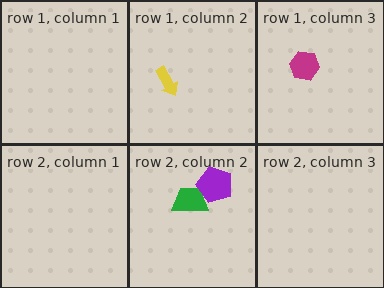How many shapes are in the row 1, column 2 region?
1.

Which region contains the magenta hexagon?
The row 1, column 3 region.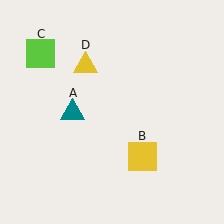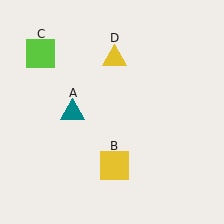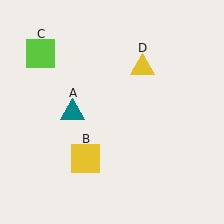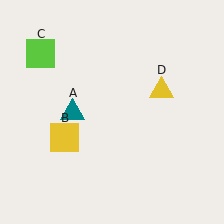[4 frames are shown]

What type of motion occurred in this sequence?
The yellow square (object B), yellow triangle (object D) rotated clockwise around the center of the scene.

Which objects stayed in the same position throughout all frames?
Teal triangle (object A) and lime square (object C) remained stationary.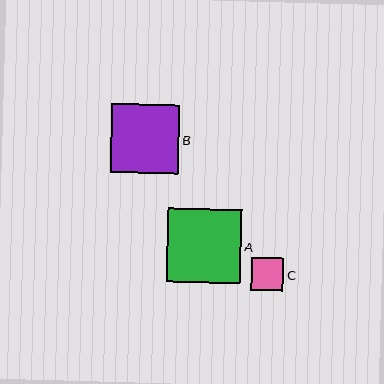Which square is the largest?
Square A is the largest with a size of approximately 74 pixels.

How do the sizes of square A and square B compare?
Square A and square B are approximately the same size.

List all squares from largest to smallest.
From largest to smallest: A, B, C.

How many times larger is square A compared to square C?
Square A is approximately 2.3 times the size of square C.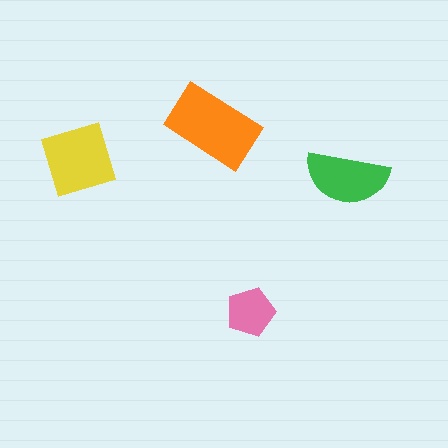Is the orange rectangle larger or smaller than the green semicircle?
Larger.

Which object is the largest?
The orange rectangle.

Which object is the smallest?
The pink pentagon.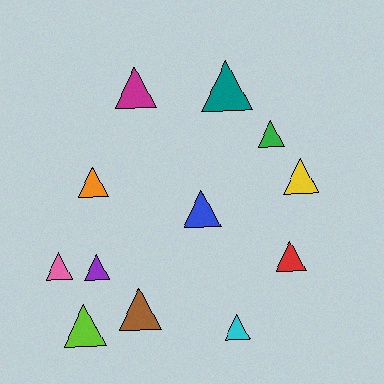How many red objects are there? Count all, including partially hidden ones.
There is 1 red object.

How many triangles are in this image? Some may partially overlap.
There are 12 triangles.